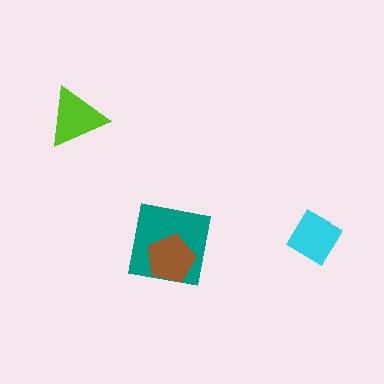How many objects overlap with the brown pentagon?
1 object overlaps with the brown pentagon.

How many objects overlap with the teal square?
1 object overlaps with the teal square.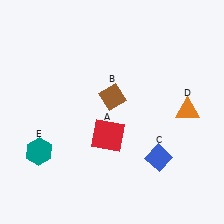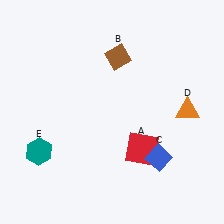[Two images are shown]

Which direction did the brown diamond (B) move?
The brown diamond (B) moved up.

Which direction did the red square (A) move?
The red square (A) moved right.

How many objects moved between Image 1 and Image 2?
2 objects moved between the two images.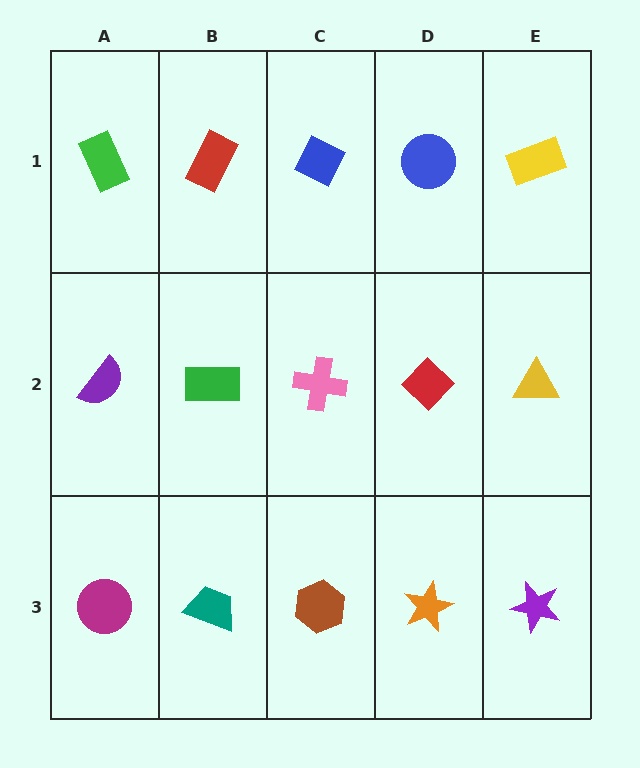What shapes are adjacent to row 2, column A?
A green rectangle (row 1, column A), a magenta circle (row 3, column A), a green rectangle (row 2, column B).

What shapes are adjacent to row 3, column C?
A pink cross (row 2, column C), a teal trapezoid (row 3, column B), an orange star (row 3, column D).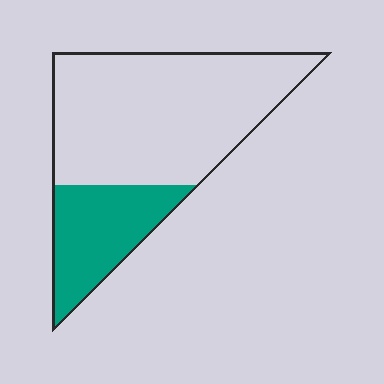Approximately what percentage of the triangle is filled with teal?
Approximately 30%.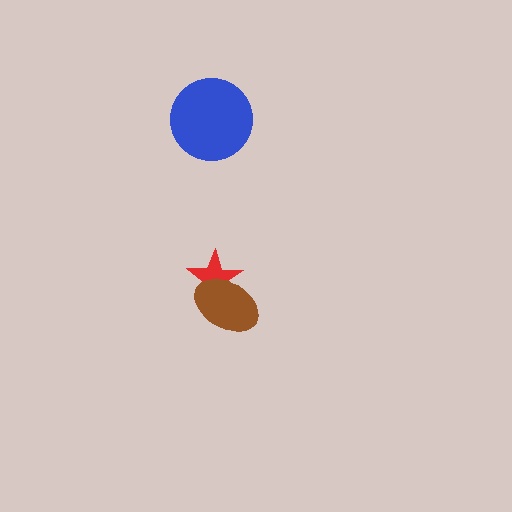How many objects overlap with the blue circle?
0 objects overlap with the blue circle.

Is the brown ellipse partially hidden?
No, no other shape covers it.